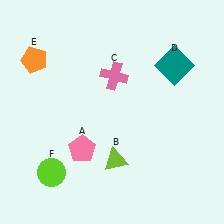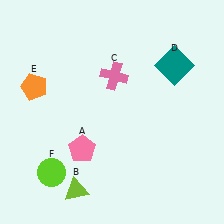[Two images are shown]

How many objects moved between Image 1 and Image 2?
2 objects moved between the two images.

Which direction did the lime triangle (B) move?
The lime triangle (B) moved left.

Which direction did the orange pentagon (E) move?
The orange pentagon (E) moved down.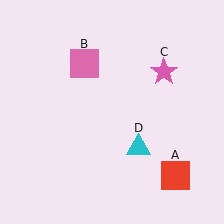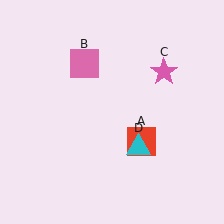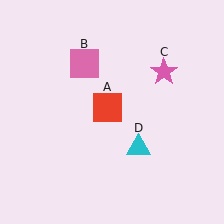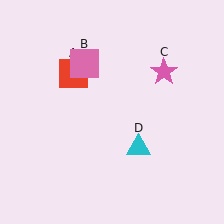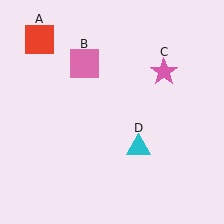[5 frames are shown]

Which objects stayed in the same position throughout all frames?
Pink square (object B) and pink star (object C) and cyan triangle (object D) remained stationary.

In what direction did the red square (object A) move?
The red square (object A) moved up and to the left.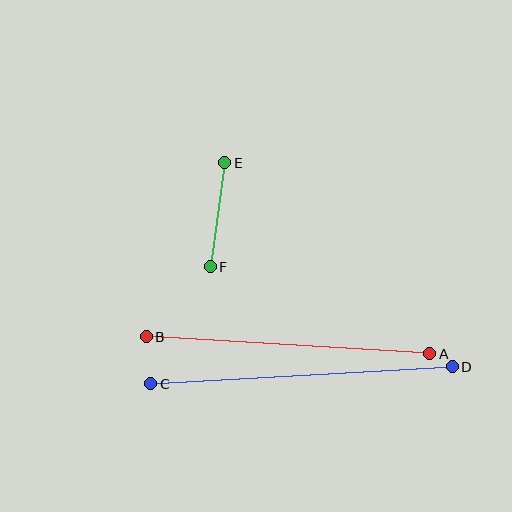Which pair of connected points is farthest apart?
Points C and D are farthest apart.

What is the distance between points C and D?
The distance is approximately 302 pixels.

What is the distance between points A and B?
The distance is approximately 284 pixels.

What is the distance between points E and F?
The distance is approximately 105 pixels.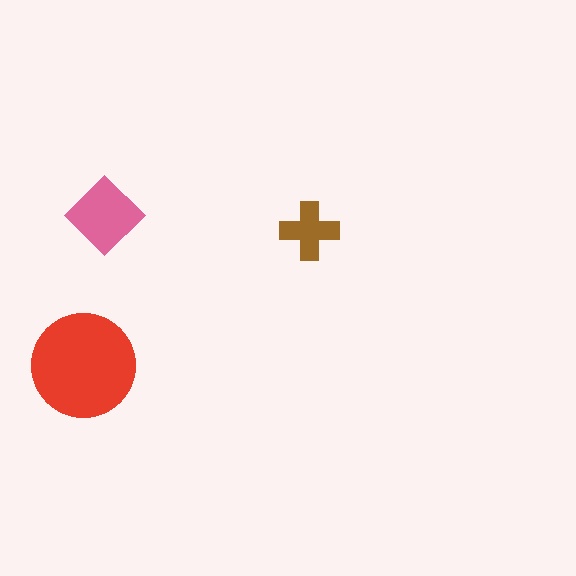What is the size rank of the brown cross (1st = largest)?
3rd.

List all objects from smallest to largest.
The brown cross, the pink diamond, the red circle.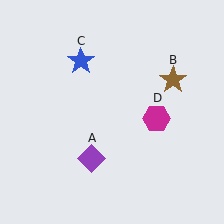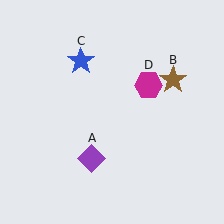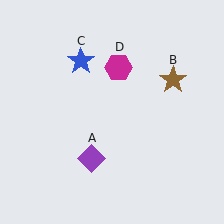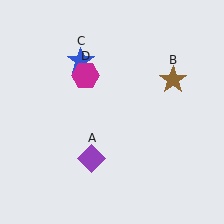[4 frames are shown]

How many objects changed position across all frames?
1 object changed position: magenta hexagon (object D).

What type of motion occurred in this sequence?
The magenta hexagon (object D) rotated counterclockwise around the center of the scene.